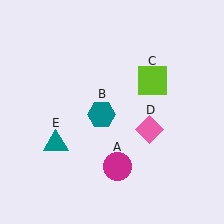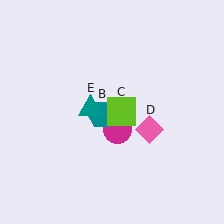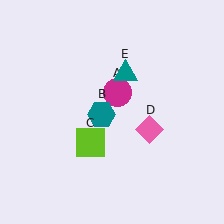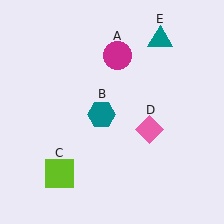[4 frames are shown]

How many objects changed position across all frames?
3 objects changed position: magenta circle (object A), lime square (object C), teal triangle (object E).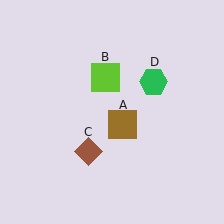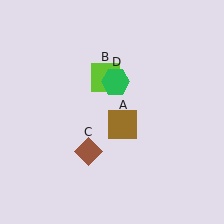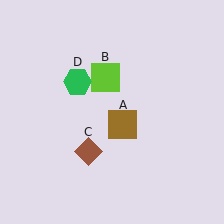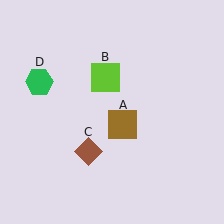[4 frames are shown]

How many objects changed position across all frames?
1 object changed position: green hexagon (object D).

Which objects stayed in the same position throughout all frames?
Brown square (object A) and lime square (object B) and brown diamond (object C) remained stationary.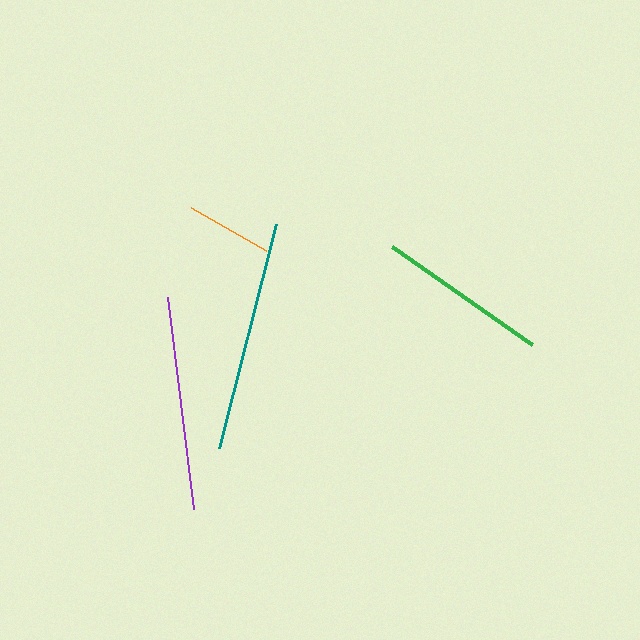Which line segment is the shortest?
The orange line is the shortest at approximately 87 pixels.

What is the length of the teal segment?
The teal segment is approximately 231 pixels long.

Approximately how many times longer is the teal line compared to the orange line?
The teal line is approximately 2.7 times the length of the orange line.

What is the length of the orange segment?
The orange segment is approximately 87 pixels long.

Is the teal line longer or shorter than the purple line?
The teal line is longer than the purple line.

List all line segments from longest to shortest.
From longest to shortest: teal, purple, green, orange.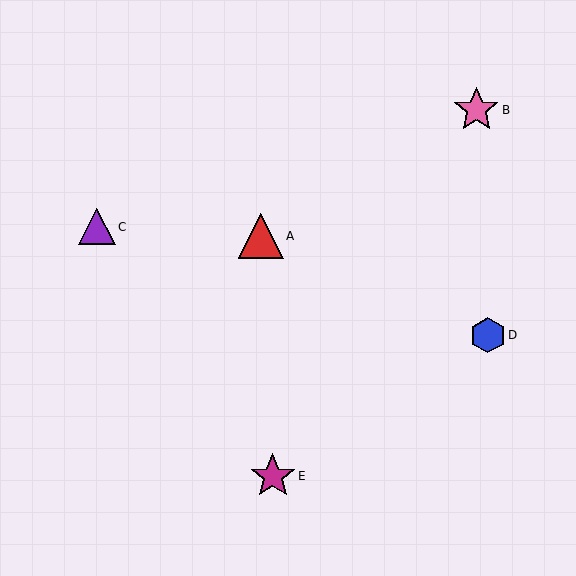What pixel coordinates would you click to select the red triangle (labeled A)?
Click at (261, 236) to select the red triangle A.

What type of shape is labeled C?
Shape C is a purple triangle.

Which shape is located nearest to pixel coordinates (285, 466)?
The magenta star (labeled E) at (273, 476) is nearest to that location.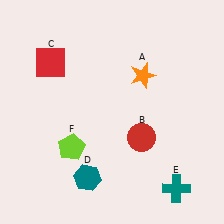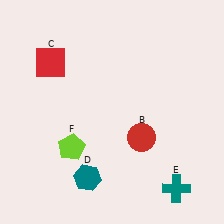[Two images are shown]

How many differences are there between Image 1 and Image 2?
There is 1 difference between the two images.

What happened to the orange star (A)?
The orange star (A) was removed in Image 2. It was in the top-right area of Image 1.